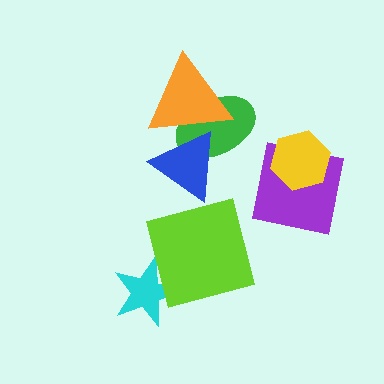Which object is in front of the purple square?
The yellow hexagon is in front of the purple square.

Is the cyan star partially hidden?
Yes, it is partially covered by another shape.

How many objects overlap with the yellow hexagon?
1 object overlaps with the yellow hexagon.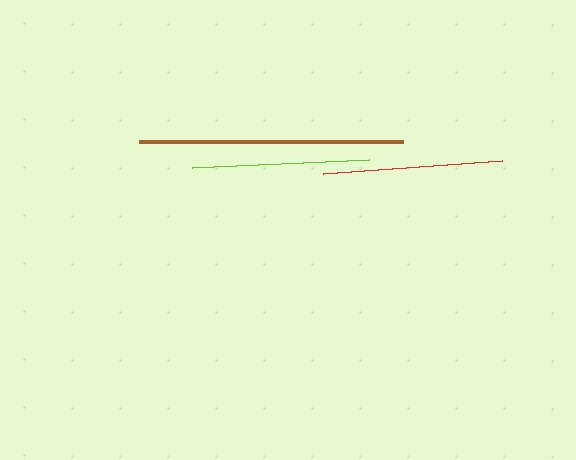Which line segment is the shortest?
The lime line is the shortest at approximately 178 pixels.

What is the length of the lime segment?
The lime segment is approximately 178 pixels long.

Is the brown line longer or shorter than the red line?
The brown line is longer than the red line.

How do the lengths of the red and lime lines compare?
The red and lime lines are approximately the same length.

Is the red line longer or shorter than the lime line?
The red line is longer than the lime line.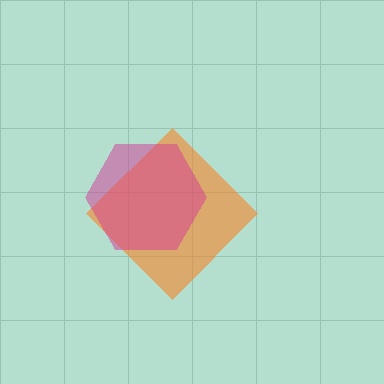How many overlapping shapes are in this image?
There are 2 overlapping shapes in the image.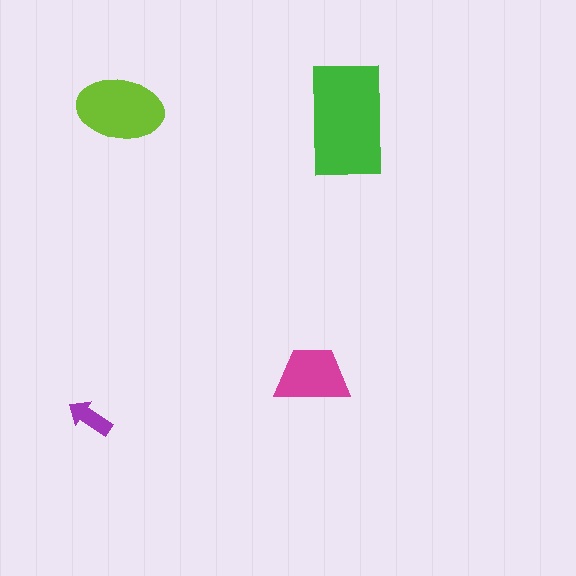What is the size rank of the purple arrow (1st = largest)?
4th.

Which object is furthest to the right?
The green rectangle is rightmost.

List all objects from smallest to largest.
The purple arrow, the magenta trapezoid, the lime ellipse, the green rectangle.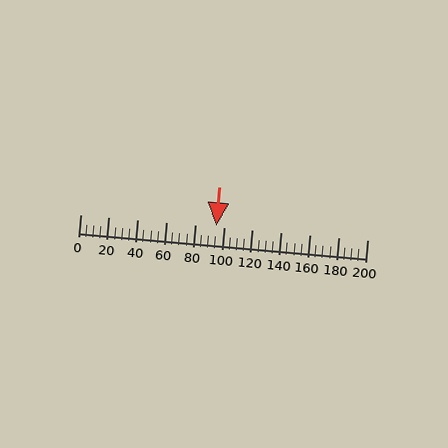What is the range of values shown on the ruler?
The ruler shows values from 0 to 200.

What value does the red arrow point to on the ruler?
The red arrow points to approximately 95.